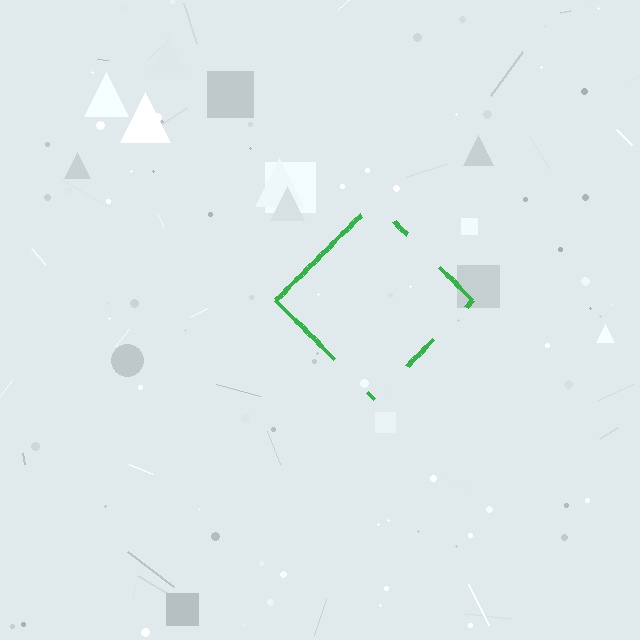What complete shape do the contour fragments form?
The contour fragments form a diamond.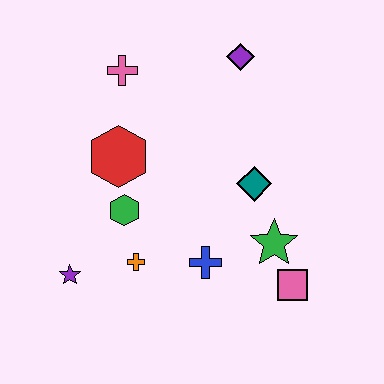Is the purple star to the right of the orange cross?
No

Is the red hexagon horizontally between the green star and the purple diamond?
No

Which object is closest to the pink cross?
The red hexagon is closest to the pink cross.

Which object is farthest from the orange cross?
The purple diamond is farthest from the orange cross.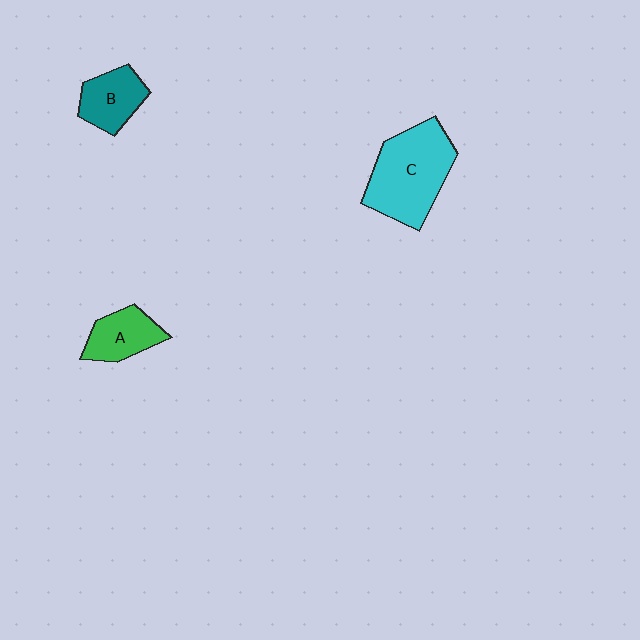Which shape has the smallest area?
Shape A (green).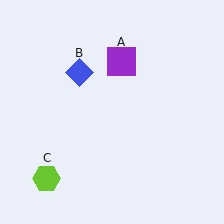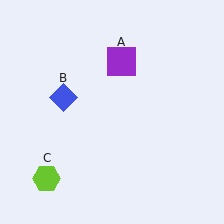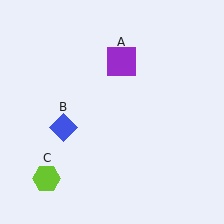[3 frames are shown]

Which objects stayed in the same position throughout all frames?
Purple square (object A) and lime hexagon (object C) remained stationary.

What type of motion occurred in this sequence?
The blue diamond (object B) rotated counterclockwise around the center of the scene.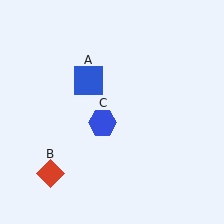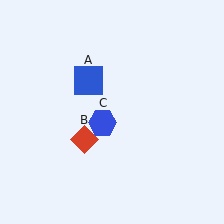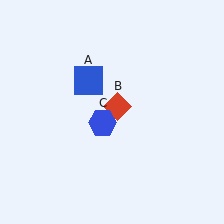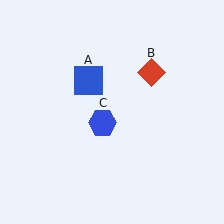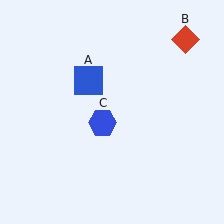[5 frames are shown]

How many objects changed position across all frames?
1 object changed position: red diamond (object B).